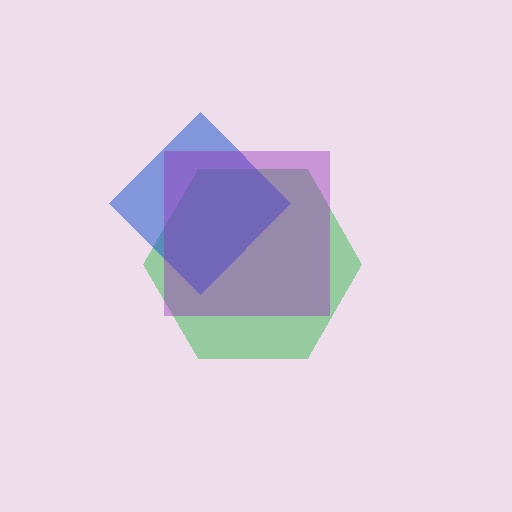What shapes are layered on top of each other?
The layered shapes are: a green hexagon, a blue diamond, a purple square.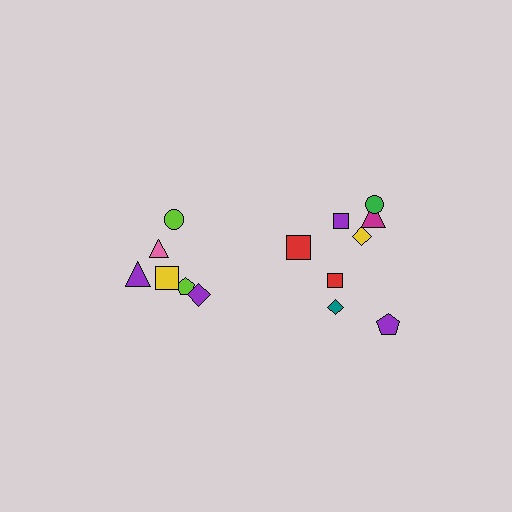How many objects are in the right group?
There are 8 objects.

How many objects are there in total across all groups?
There are 14 objects.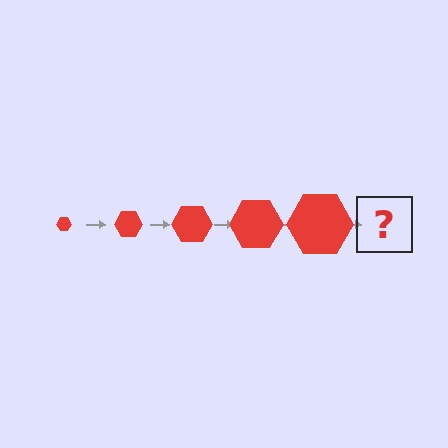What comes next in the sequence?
The next element should be a red hexagon, larger than the previous one.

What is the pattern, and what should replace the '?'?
The pattern is that the hexagon gets progressively larger each step. The '?' should be a red hexagon, larger than the previous one.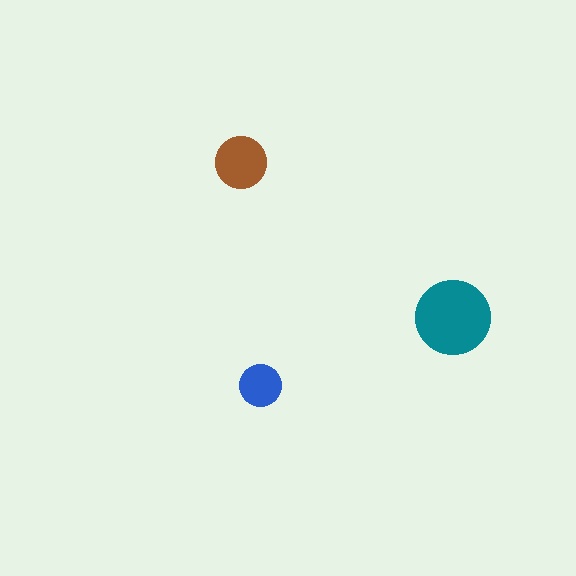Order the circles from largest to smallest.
the teal one, the brown one, the blue one.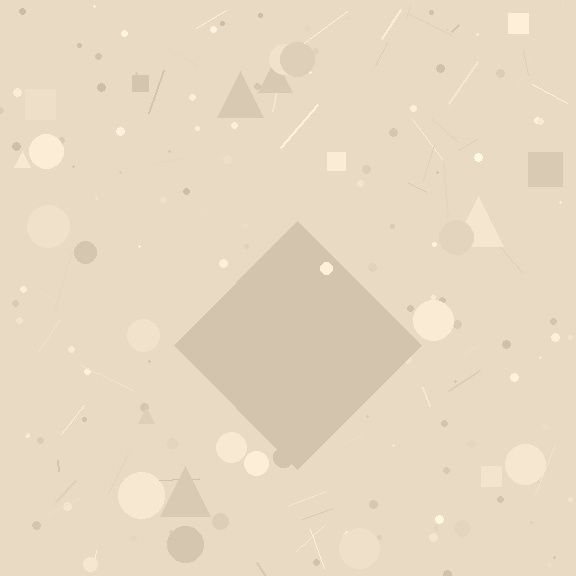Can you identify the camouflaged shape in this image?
The camouflaged shape is a diamond.